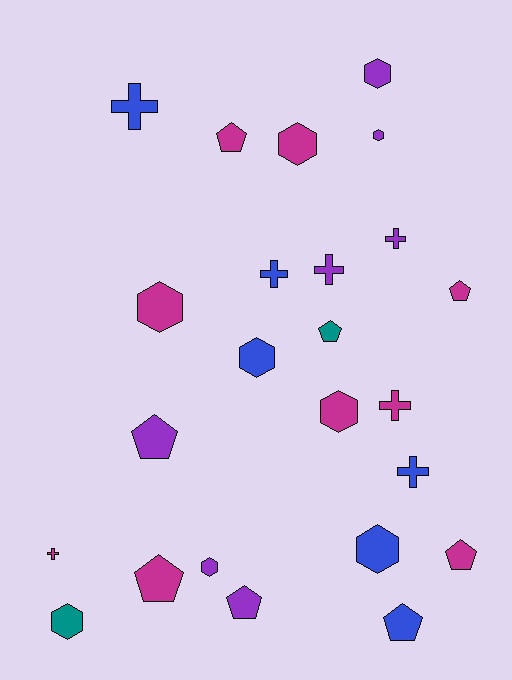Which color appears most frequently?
Magenta, with 9 objects.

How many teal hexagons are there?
There is 1 teal hexagon.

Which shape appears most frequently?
Hexagon, with 9 objects.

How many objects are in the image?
There are 24 objects.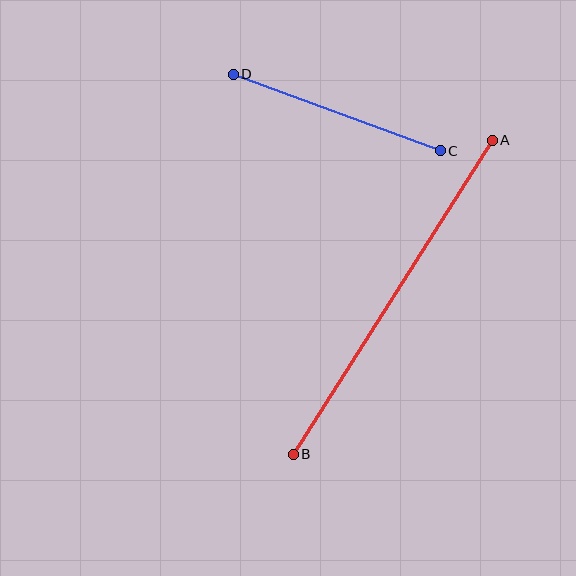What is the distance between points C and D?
The distance is approximately 220 pixels.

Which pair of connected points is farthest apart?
Points A and B are farthest apart.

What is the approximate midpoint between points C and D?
The midpoint is at approximately (337, 113) pixels.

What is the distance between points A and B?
The distance is approximately 372 pixels.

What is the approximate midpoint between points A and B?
The midpoint is at approximately (393, 297) pixels.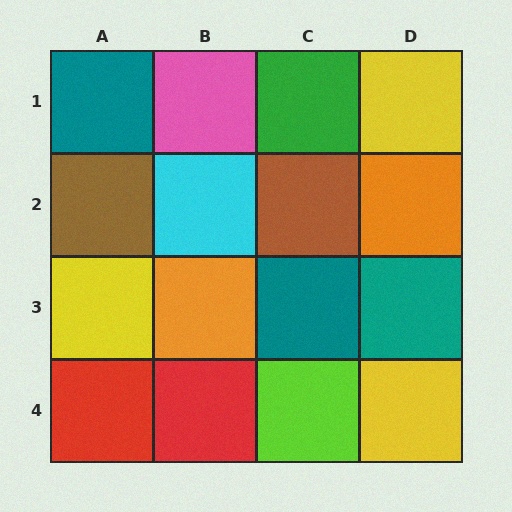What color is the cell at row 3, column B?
Orange.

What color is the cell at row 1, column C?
Green.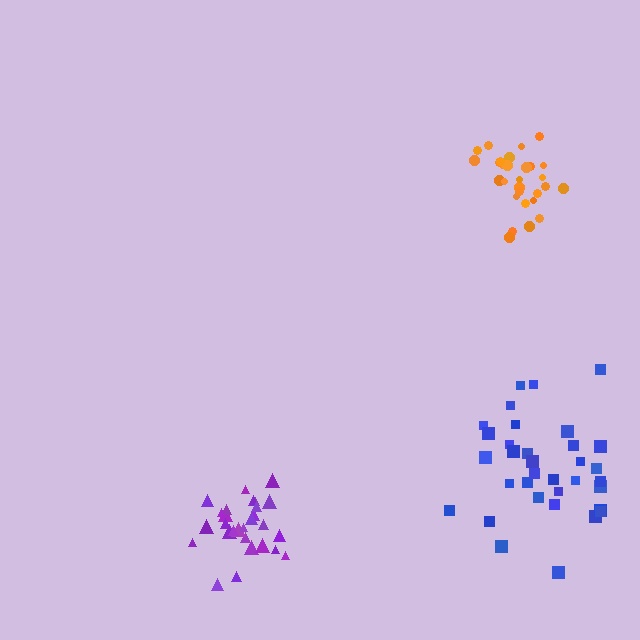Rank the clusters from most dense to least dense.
purple, orange, blue.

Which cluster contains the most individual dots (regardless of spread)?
Blue (34).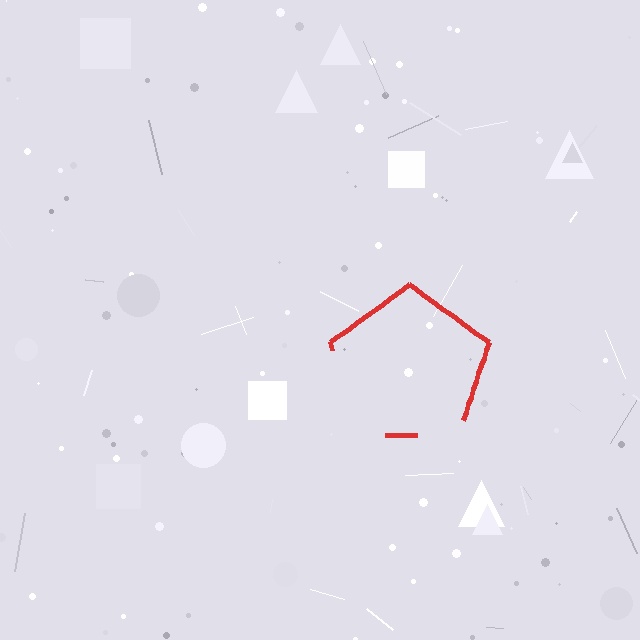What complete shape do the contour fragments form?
The contour fragments form a pentagon.